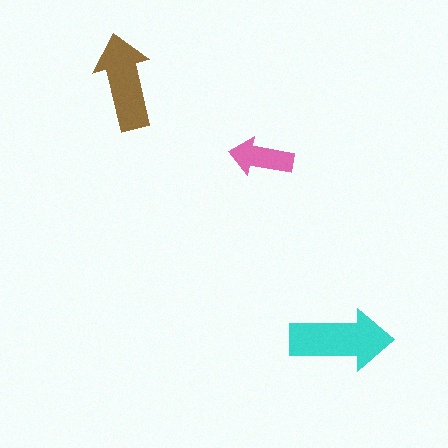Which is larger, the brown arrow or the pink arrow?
The brown one.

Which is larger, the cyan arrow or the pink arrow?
The cyan one.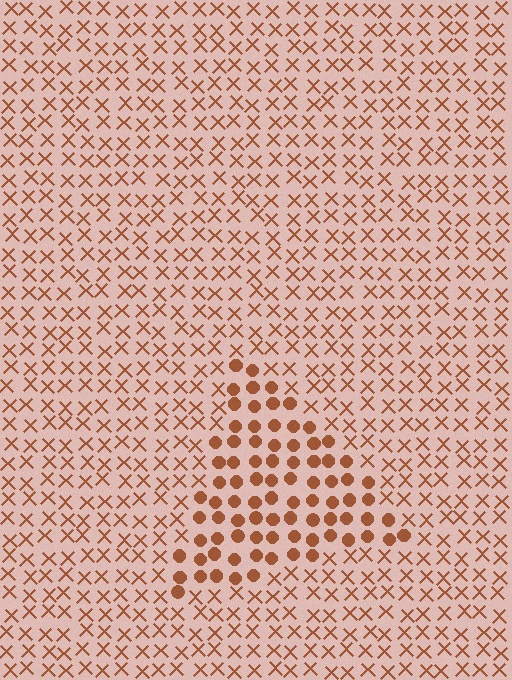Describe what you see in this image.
The image is filled with small brown elements arranged in a uniform grid. A triangle-shaped region contains circles, while the surrounding area contains X marks. The boundary is defined purely by the change in element shape.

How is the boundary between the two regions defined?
The boundary is defined by a change in element shape: circles inside vs. X marks outside. All elements share the same color and spacing.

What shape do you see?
I see a triangle.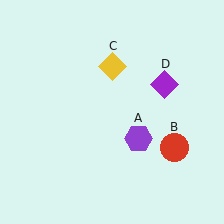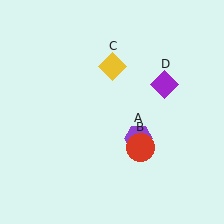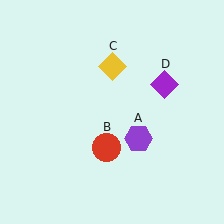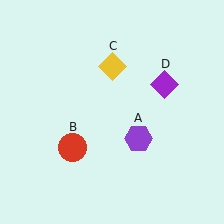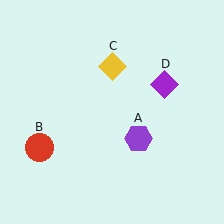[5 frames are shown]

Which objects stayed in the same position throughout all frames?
Purple hexagon (object A) and yellow diamond (object C) and purple diamond (object D) remained stationary.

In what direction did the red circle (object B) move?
The red circle (object B) moved left.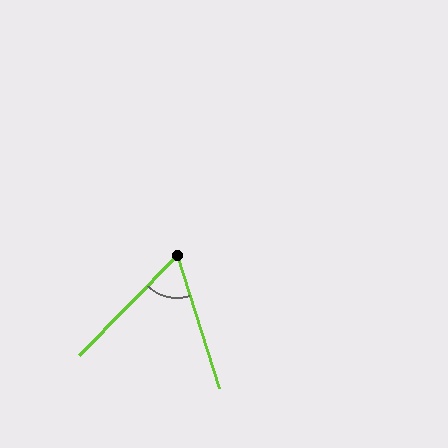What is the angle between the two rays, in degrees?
Approximately 62 degrees.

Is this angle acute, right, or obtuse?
It is acute.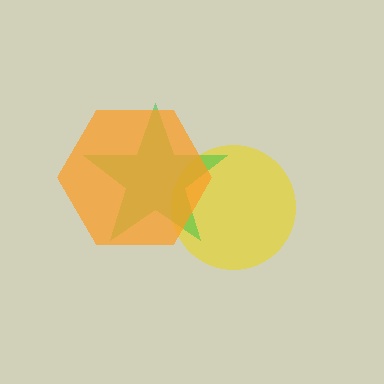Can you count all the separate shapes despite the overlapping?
Yes, there are 3 separate shapes.